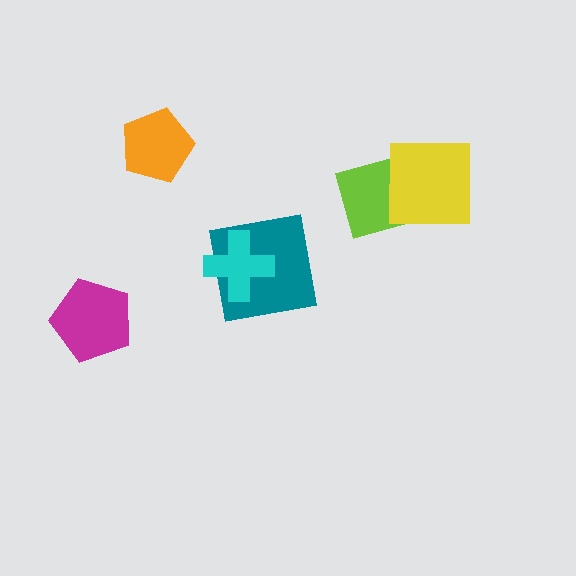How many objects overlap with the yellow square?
1 object overlaps with the yellow square.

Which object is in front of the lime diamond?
The yellow square is in front of the lime diamond.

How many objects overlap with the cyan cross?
1 object overlaps with the cyan cross.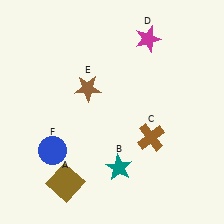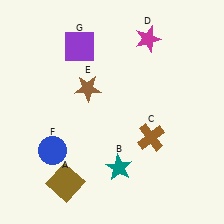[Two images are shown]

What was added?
A purple square (G) was added in Image 2.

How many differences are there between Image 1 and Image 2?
There is 1 difference between the two images.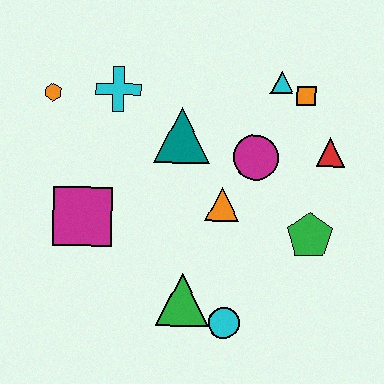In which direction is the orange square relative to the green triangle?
The orange square is above the green triangle.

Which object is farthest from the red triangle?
The orange hexagon is farthest from the red triangle.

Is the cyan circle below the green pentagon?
Yes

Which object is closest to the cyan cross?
The orange hexagon is closest to the cyan cross.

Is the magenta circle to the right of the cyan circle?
Yes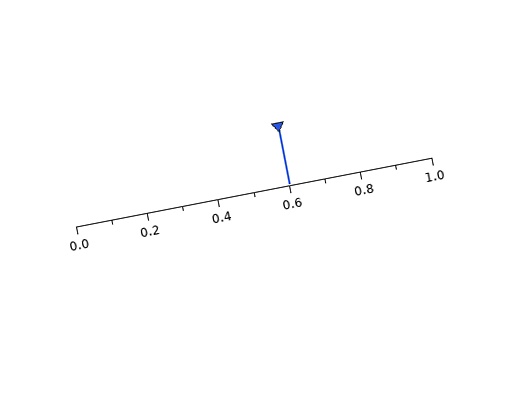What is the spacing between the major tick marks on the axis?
The major ticks are spaced 0.2 apart.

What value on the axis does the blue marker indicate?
The marker indicates approximately 0.6.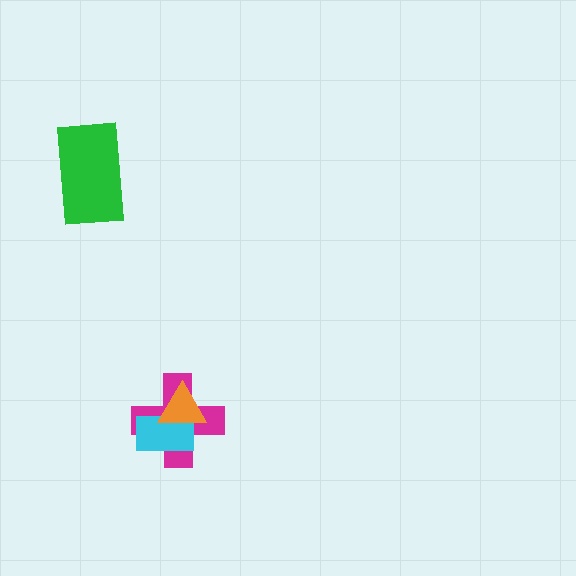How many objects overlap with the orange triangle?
2 objects overlap with the orange triangle.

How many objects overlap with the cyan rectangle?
2 objects overlap with the cyan rectangle.